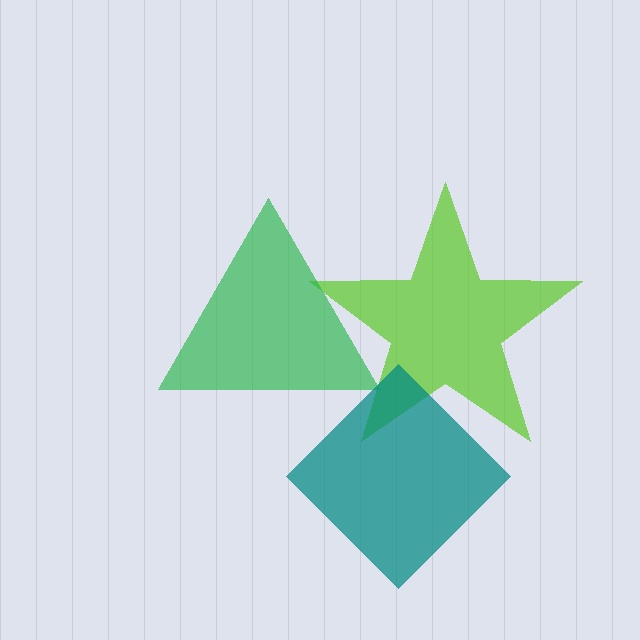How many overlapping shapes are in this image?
There are 3 overlapping shapes in the image.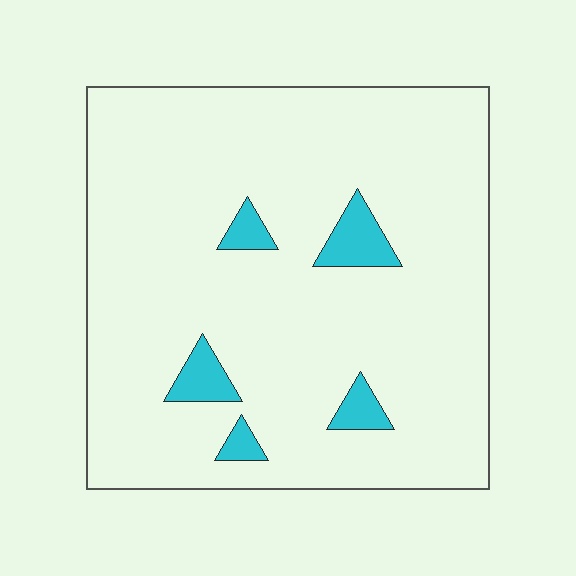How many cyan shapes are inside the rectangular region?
5.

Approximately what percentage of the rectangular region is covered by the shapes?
Approximately 5%.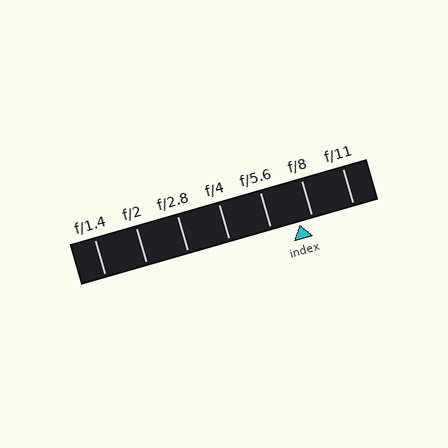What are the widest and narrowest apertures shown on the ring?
The widest aperture shown is f/1.4 and the narrowest is f/11.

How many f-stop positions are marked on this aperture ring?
There are 7 f-stop positions marked.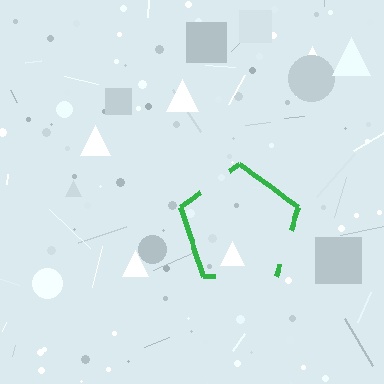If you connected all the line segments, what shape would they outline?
They would outline a pentagon.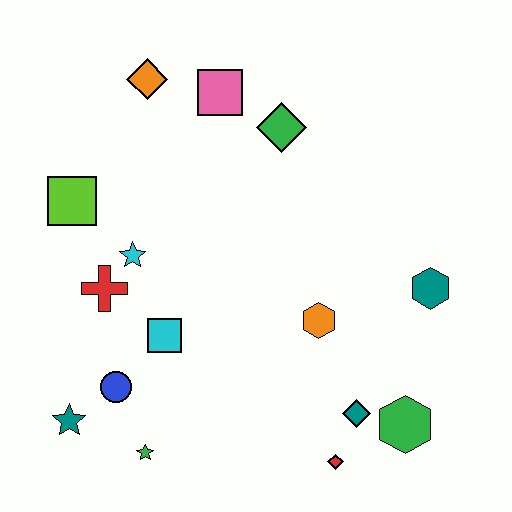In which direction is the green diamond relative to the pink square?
The green diamond is to the right of the pink square.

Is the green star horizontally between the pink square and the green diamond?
No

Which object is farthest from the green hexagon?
The orange diamond is farthest from the green hexagon.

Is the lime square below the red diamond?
No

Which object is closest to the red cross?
The cyan star is closest to the red cross.